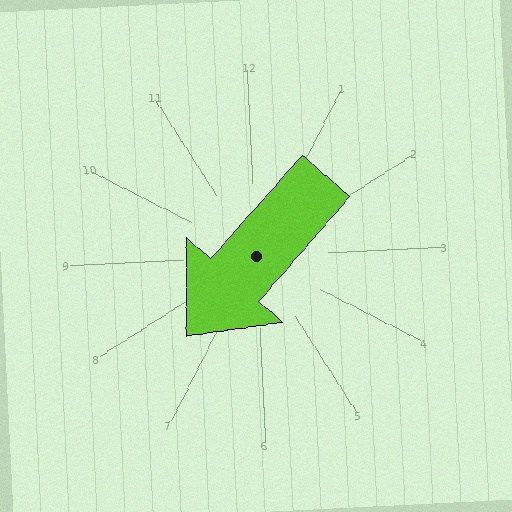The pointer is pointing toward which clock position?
Roughly 7 o'clock.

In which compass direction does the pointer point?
Southwest.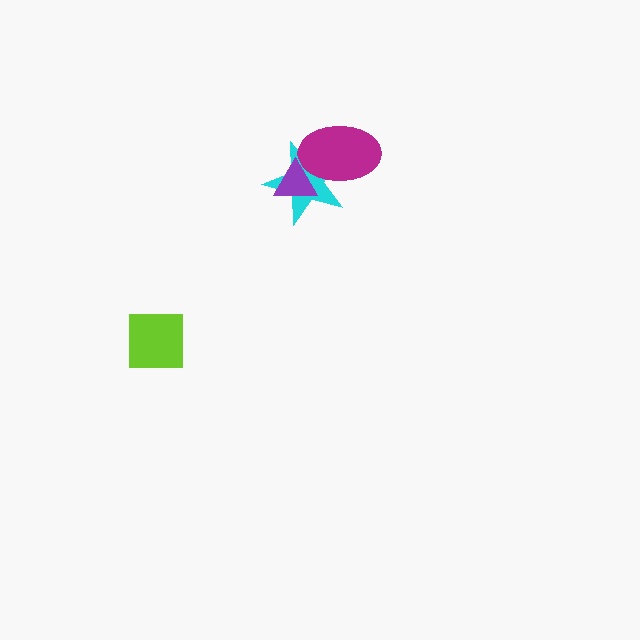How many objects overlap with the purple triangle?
2 objects overlap with the purple triangle.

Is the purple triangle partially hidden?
No, no other shape covers it.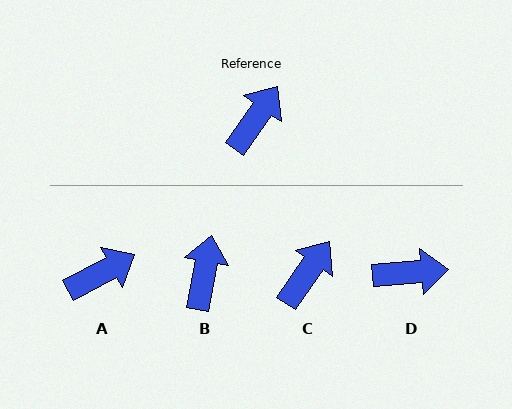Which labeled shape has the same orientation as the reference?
C.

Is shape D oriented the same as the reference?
No, it is off by about 51 degrees.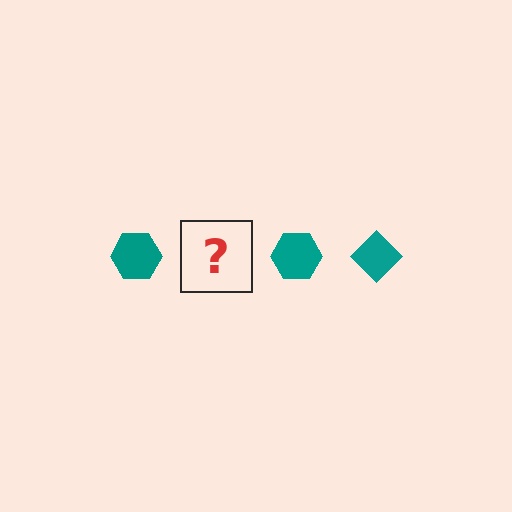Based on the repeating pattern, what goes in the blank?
The blank should be a teal diamond.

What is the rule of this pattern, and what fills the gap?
The rule is that the pattern cycles through hexagon, diamond shapes in teal. The gap should be filled with a teal diamond.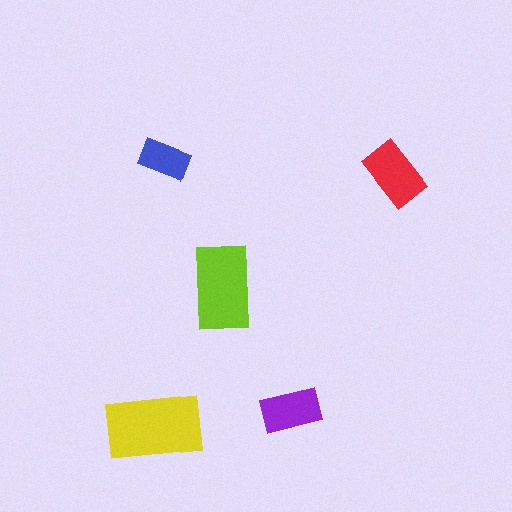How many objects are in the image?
There are 5 objects in the image.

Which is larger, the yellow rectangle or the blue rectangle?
The yellow one.